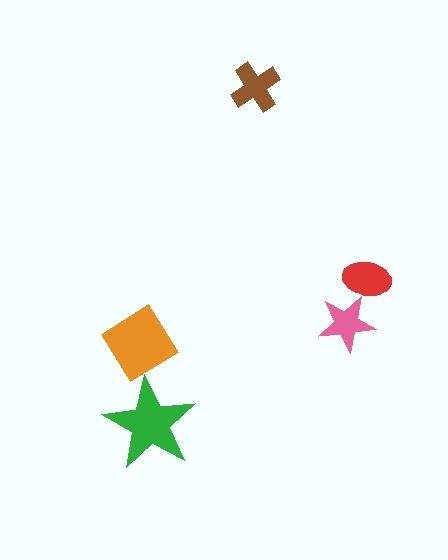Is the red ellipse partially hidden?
Yes, it is partially covered by another shape.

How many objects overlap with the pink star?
1 object overlaps with the pink star.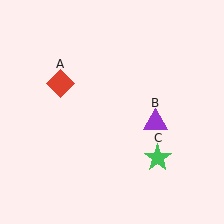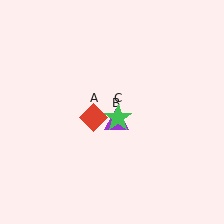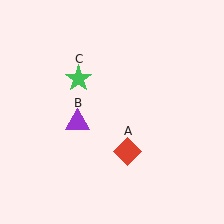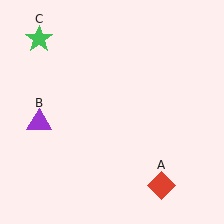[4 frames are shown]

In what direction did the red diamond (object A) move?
The red diamond (object A) moved down and to the right.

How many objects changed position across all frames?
3 objects changed position: red diamond (object A), purple triangle (object B), green star (object C).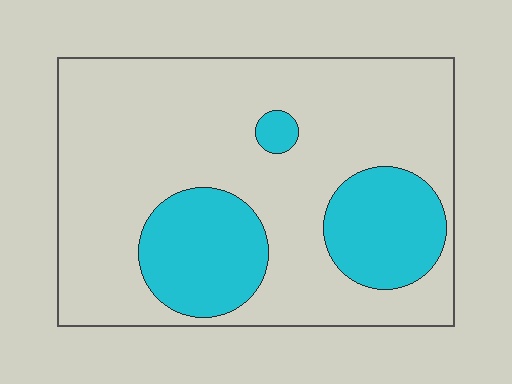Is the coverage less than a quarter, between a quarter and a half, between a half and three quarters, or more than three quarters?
Between a quarter and a half.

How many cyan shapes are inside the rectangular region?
3.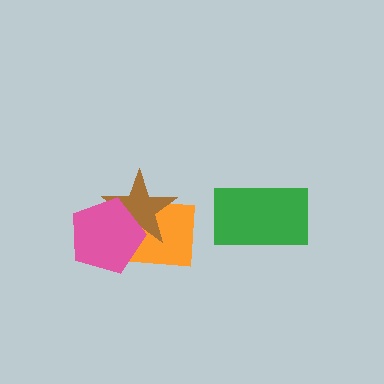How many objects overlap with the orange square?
2 objects overlap with the orange square.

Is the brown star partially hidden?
Yes, it is partially covered by another shape.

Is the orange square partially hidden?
Yes, it is partially covered by another shape.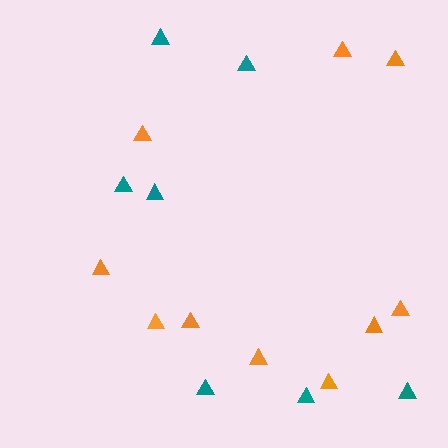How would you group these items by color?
There are 2 groups: one group of teal triangles (7) and one group of orange triangles (10).